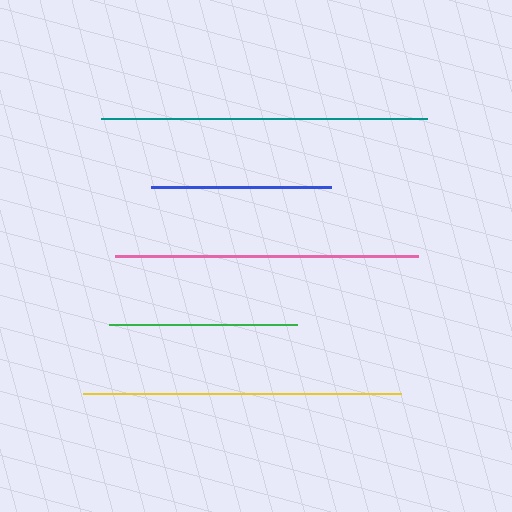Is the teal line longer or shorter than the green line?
The teal line is longer than the green line.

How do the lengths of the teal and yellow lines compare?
The teal and yellow lines are approximately the same length.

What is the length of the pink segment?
The pink segment is approximately 303 pixels long.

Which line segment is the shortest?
The blue line is the shortest at approximately 180 pixels.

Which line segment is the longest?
The teal line is the longest at approximately 325 pixels.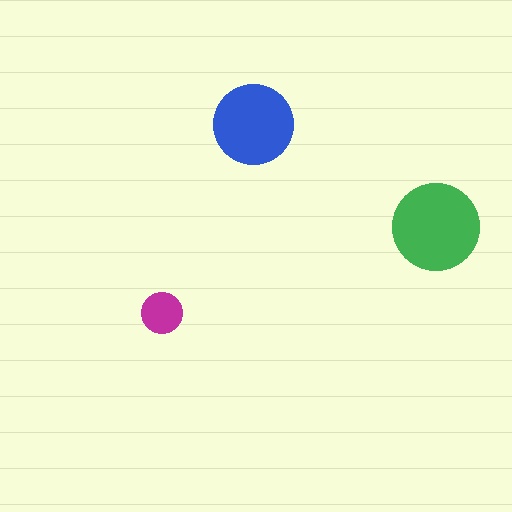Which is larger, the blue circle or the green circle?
The green one.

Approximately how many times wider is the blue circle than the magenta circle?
About 2 times wider.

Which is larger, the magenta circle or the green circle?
The green one.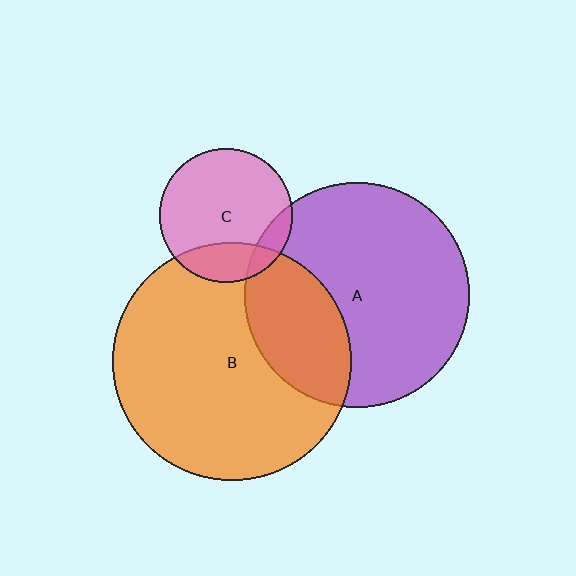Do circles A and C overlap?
Yes.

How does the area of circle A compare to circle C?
Approximately 2.8 times.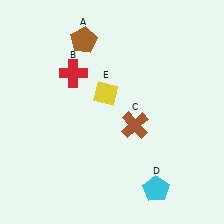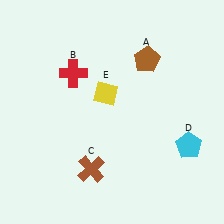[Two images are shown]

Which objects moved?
The objects that moved are: the brown pentagon (A), the brown cross (C), the cyan pentagon (D).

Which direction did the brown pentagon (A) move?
The brown pentagon (A) moved right.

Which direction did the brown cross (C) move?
The brown cross (C) moved down.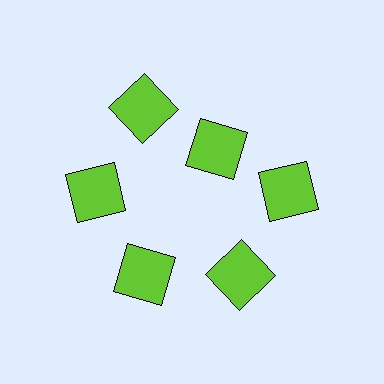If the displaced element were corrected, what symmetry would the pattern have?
It would have 6-fold rotational symmetry — the pattern would map onto itself every 60 degrees.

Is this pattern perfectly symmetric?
No. The 6 lime squares are arranged in a ring, but one element near the 1 o'clock position is pulled inward toward the center, breaking the 6-fold rotational symmetry.